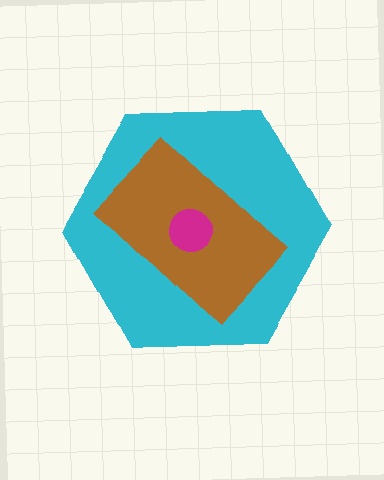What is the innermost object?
The magenta circle.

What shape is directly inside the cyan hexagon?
The brown rectangle.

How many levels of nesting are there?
3.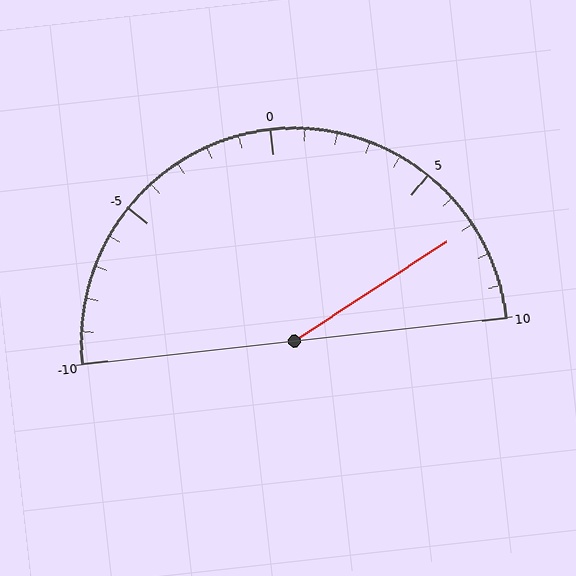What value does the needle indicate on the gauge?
The needle indicates approximately 7.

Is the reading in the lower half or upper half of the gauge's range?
The reading is in the upper half of the range (-10 to 10).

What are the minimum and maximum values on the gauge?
The gauge ranges from -10 to 10.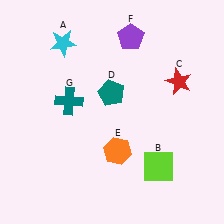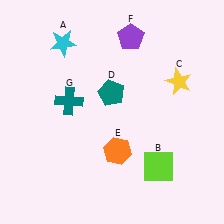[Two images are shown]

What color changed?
The star (C) changed from red in Image 1 to yellow in Image 2.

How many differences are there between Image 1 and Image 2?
There is 1 difference between the two images.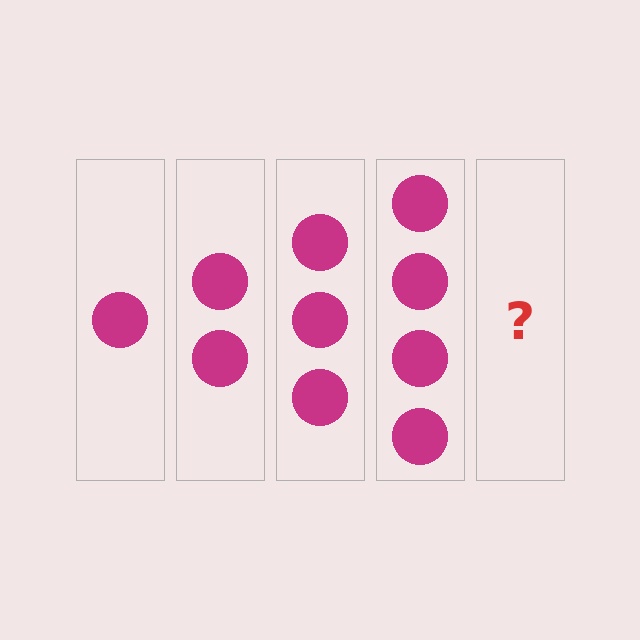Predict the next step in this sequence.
The next step is 5 circles.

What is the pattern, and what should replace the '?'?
The pattern is that each step adds one more circle. The '?' should be 5 circles.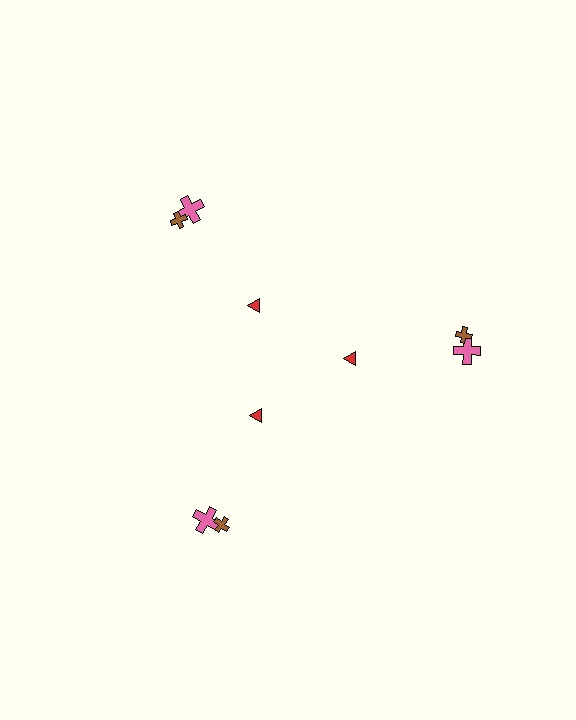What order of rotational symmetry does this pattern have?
This pattern has 3-fold rotational symmetry.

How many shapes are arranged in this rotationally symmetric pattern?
There are 9 shapes, arranged in 3 groups of 3.